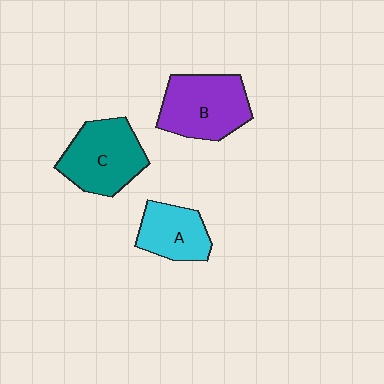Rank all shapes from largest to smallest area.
From largest to smallest: B (purple), C (teal), A (cyan).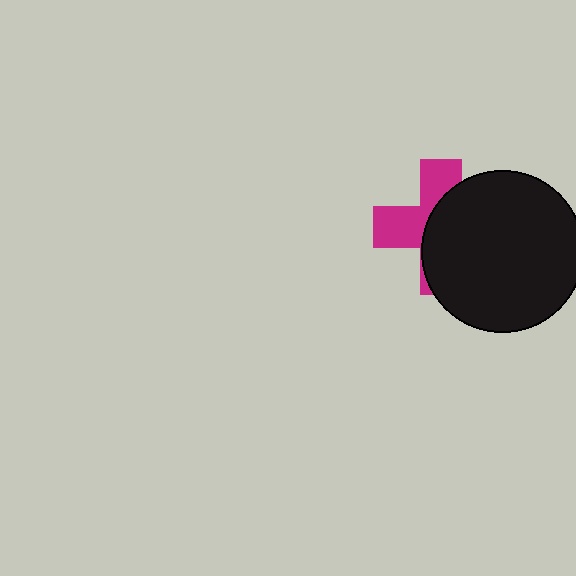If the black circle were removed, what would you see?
You would see the complete magenta cross.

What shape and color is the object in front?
The object in front is a black circle.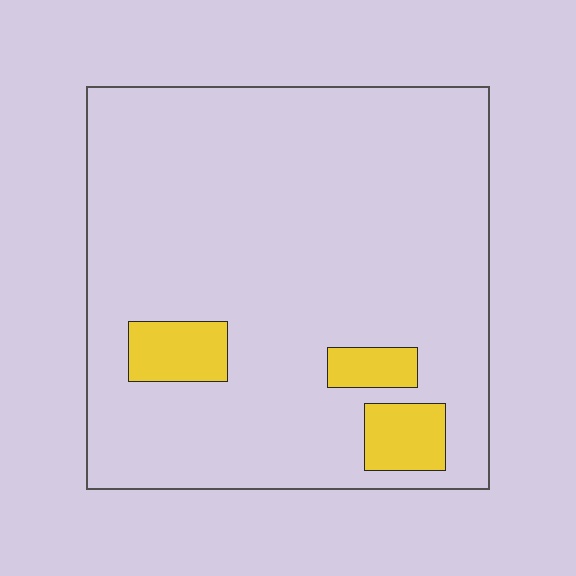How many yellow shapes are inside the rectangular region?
3.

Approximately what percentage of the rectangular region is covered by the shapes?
Approximately 10%.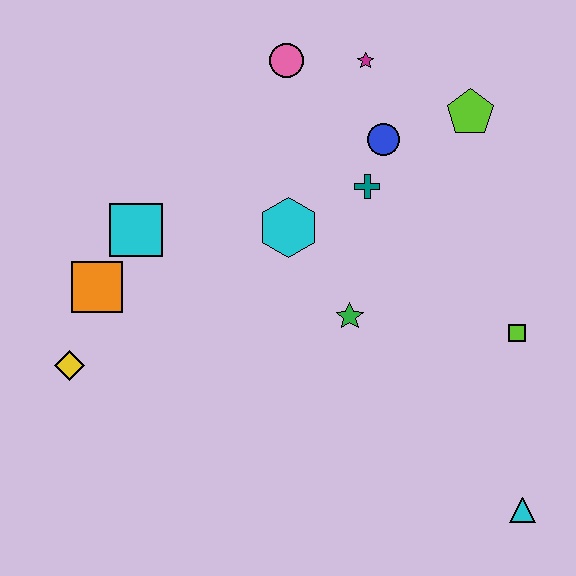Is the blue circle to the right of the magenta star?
Yes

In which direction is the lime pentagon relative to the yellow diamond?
The lime pentagon is to the right of the yellow diamond.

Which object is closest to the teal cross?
The blue circle is closest to the teal cross.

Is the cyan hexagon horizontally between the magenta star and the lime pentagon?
No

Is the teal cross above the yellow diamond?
Yes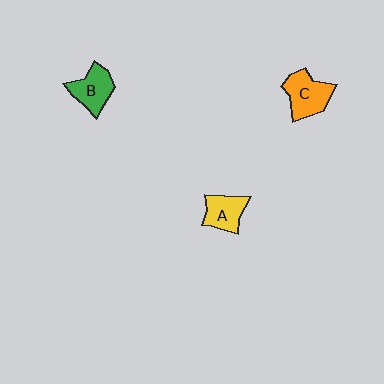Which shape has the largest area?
Shape C (orange).